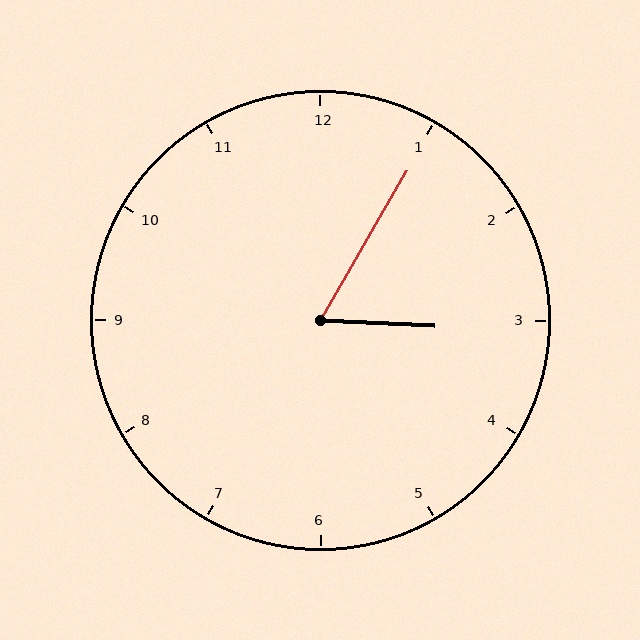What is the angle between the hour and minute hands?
Approximately 62 degrees.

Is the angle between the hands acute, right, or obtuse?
It is acute.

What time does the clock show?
3:05.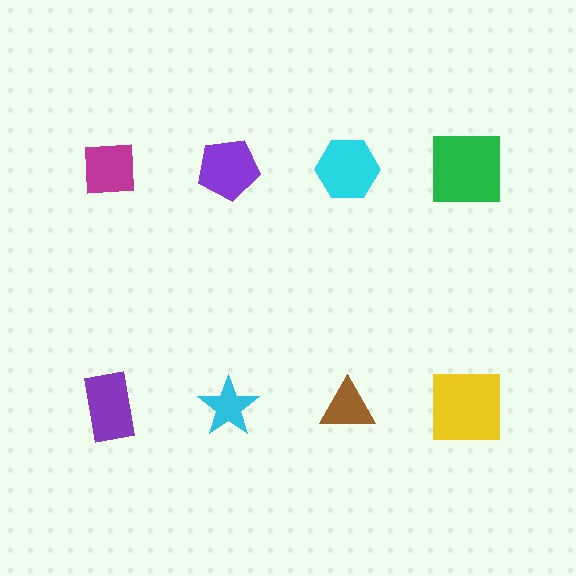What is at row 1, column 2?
A purple pentagon.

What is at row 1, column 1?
A magenta square.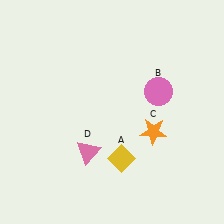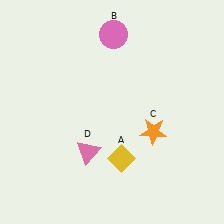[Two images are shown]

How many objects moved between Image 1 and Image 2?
1 object moved between the two images.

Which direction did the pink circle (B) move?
The pink circle (B) moved up.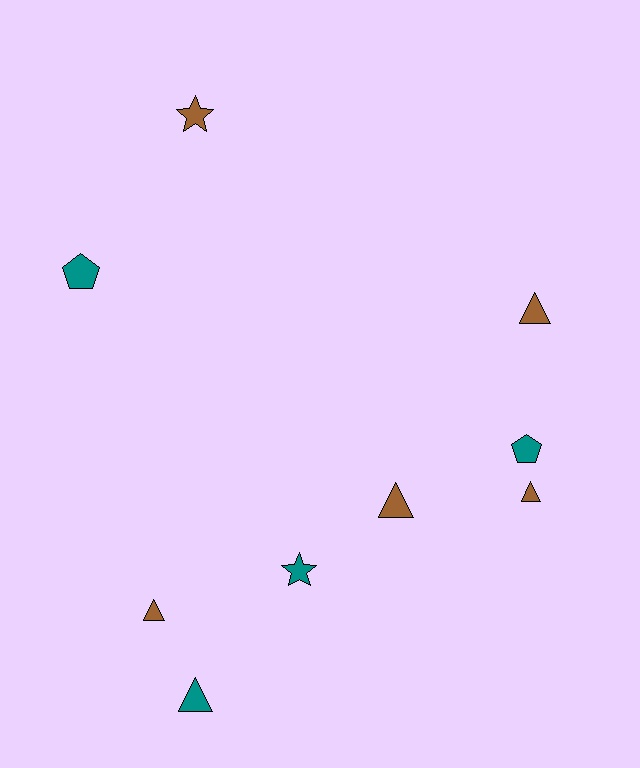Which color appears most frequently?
Brown, with 5 objects.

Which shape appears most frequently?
Triangle, with 5 objects.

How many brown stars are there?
There is 1 brown star.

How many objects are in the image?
There are 9 objects.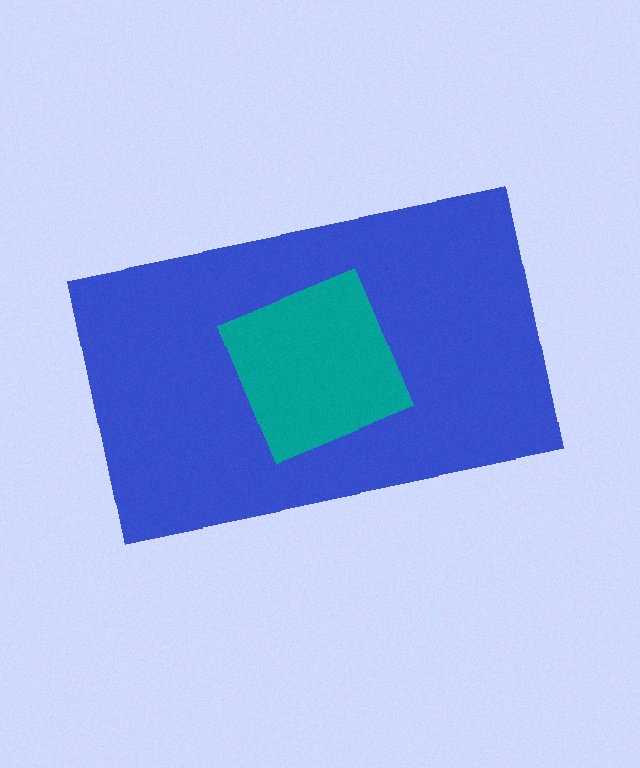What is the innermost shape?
The teal square.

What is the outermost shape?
The blue rectangle.